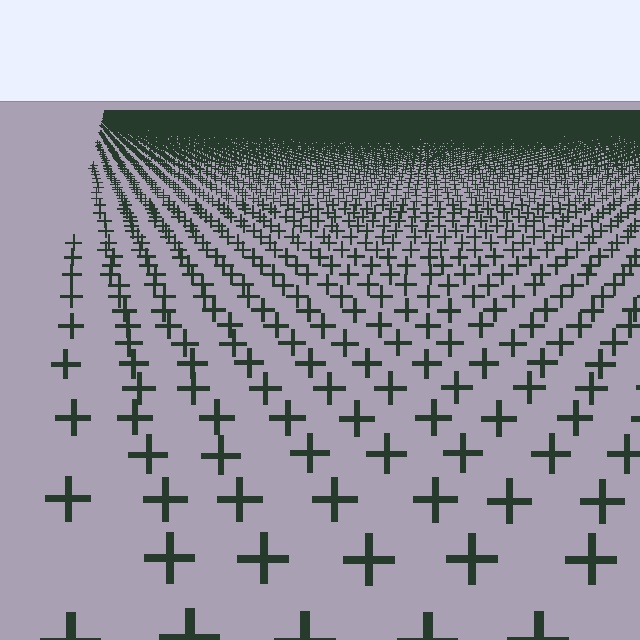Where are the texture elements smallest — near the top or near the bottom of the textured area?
Near the top.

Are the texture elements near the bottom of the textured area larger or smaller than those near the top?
Larger. Near the bottom, elements are closer to the viewer and appear at a bigger on-screen size.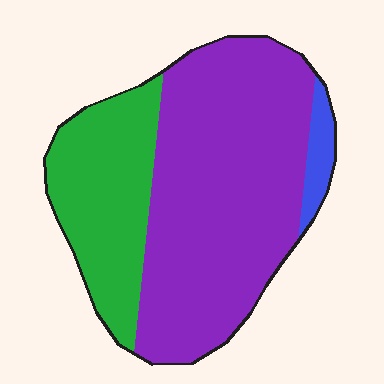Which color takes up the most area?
Purple, at roughly 65%.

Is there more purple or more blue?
Purple.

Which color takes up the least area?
Blue, at roughly 5%.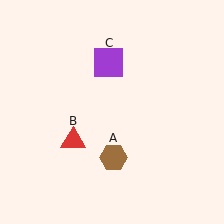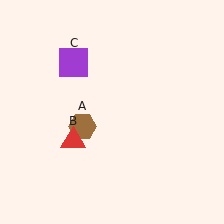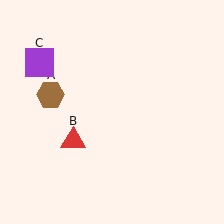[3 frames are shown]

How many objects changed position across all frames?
2 objects changed position: brown hexagon (object A), purple square (object C).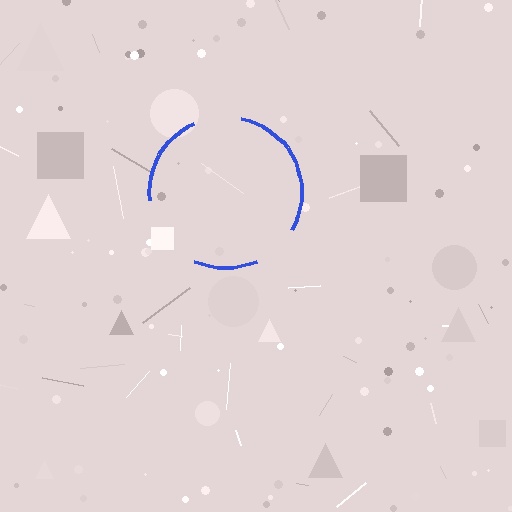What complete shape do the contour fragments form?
The contour fragments form a circle.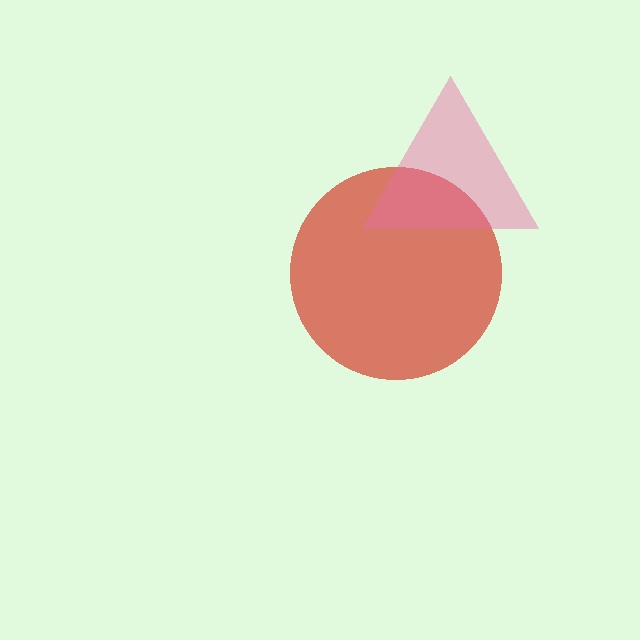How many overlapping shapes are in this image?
There are 2 overlapping shapes in the image.